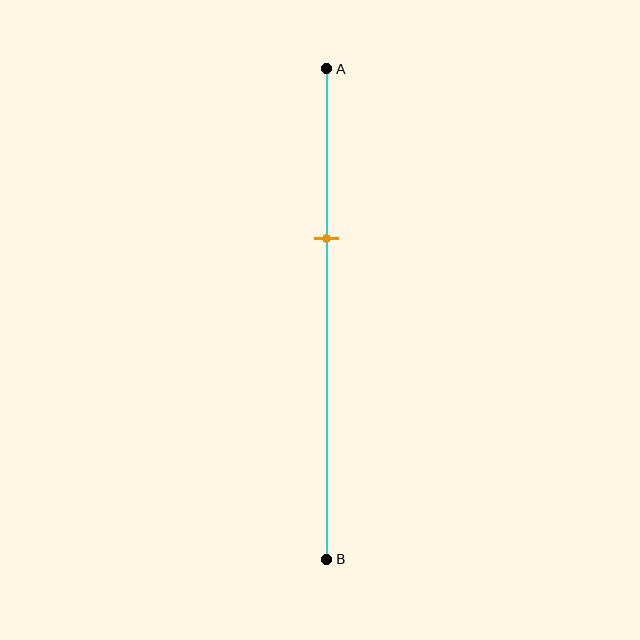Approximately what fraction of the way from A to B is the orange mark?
The orange mark is approximately 35% of the way from A to B.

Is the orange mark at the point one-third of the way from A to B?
Yes, the mark is approximately at the one-third point.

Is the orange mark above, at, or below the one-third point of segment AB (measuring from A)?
The orange mark is approximately at the one-third point of segment AB.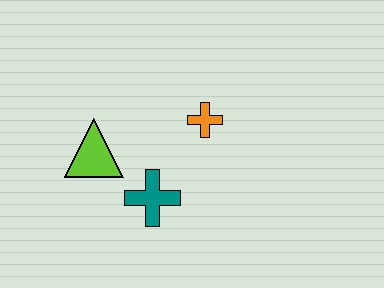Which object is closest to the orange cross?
The teal cross is closest to the orange cross.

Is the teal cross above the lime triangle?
No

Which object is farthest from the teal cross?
The orange cross is farthest from the teal cross.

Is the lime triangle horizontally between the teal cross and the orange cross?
No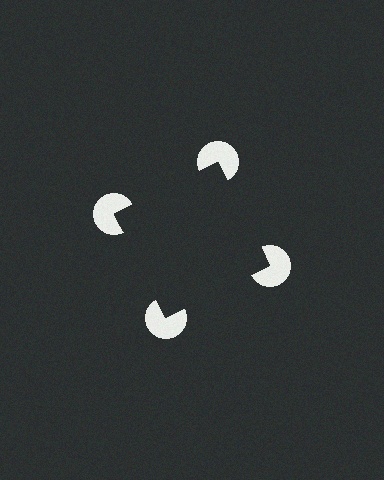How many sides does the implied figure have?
4 sides.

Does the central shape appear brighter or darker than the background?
It typically appears slightly darker than the background, even though no actual brightness change is drawn.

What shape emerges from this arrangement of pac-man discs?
An illusory square — its edges are inferred from the aligned wedge cuts in the pac-man discs, not physically drawn.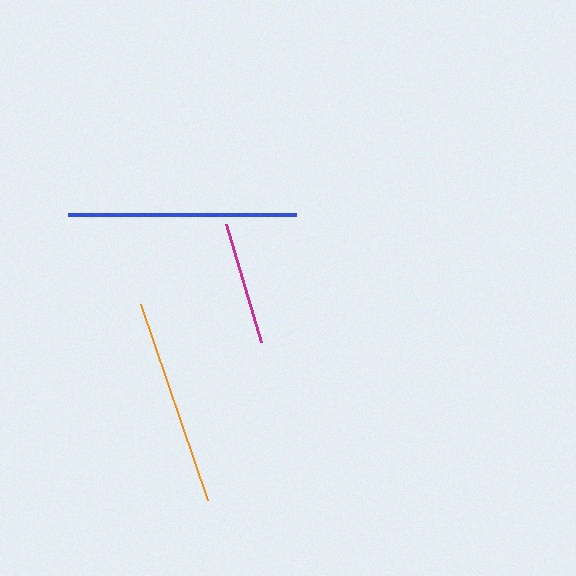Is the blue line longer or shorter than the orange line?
The blue line is longer than the orange line.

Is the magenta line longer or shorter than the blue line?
The blue line is longer than the magenta line.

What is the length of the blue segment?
The blue segment is approximately 228 pixels long.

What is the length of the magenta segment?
The magenta segment is approximately 123 pixels long.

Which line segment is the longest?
The blue line is the longest at approximately 228 pixels.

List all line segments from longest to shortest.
From longest to shortest: blue, orange, magenta.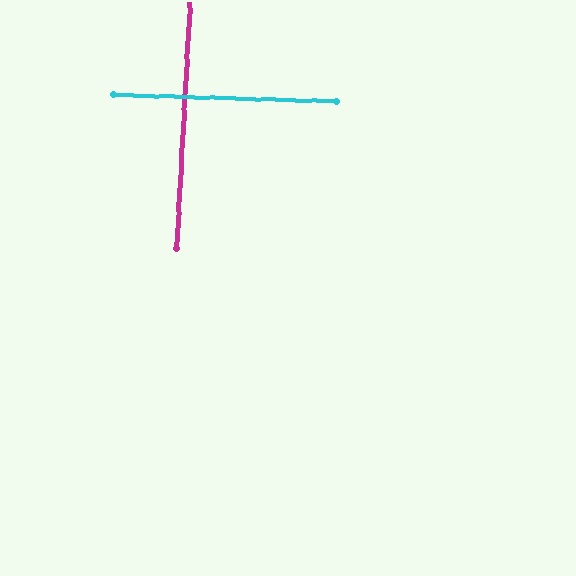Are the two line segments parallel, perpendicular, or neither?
Perpendicular — they meet at approximately 88°.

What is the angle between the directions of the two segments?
Approximately 88 degrees.